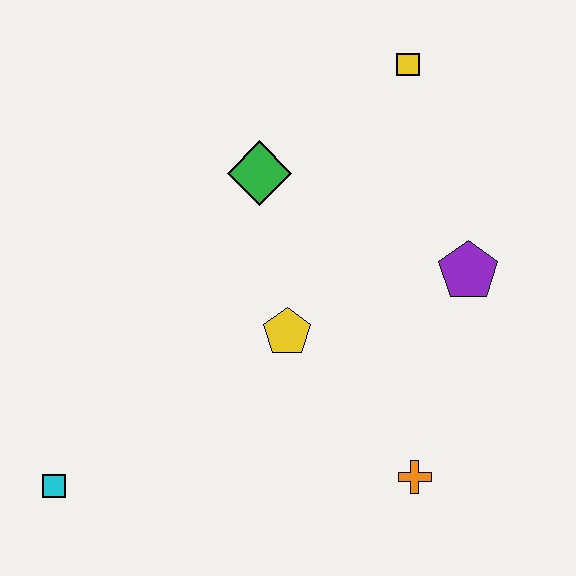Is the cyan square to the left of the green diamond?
Yes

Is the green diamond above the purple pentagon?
Yes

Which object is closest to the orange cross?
The yellow pentagon is closest to the orange cross.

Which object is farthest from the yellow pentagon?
The yellow square is farthest from the yellow pentagon.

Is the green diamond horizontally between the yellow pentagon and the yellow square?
No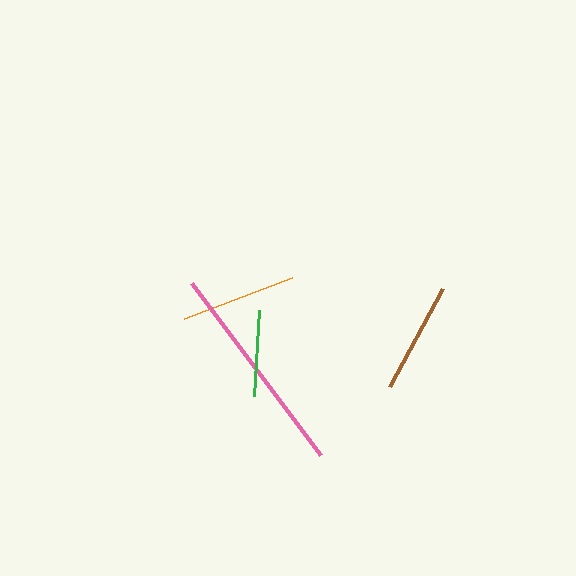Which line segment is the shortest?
The green line is the shortest at approximately 86 pixels.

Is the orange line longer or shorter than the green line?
The orange line is longer than the green line.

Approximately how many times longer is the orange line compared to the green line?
The orange line is approximately 1.3 times the length of the green line.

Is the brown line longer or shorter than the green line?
The brown line is longer than the green line.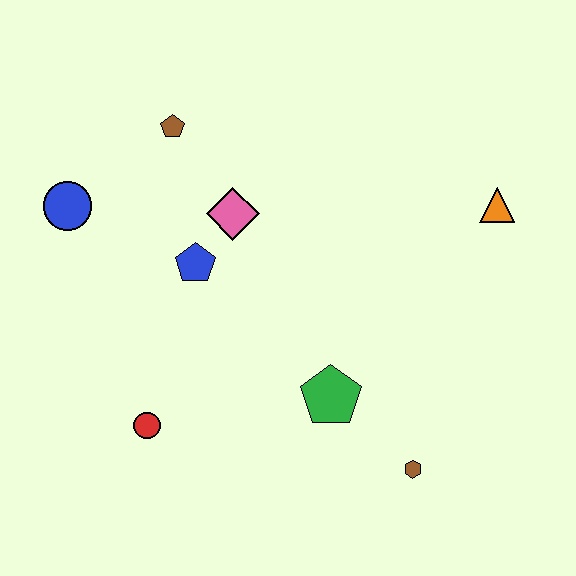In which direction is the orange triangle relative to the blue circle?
The orange triangle is to the right of the blue circle.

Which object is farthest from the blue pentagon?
The orange triangle is farthest from the blue pentagon.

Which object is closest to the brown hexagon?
The green pentagon is closest to the brown hexagon.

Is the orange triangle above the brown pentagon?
No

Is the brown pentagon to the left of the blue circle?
No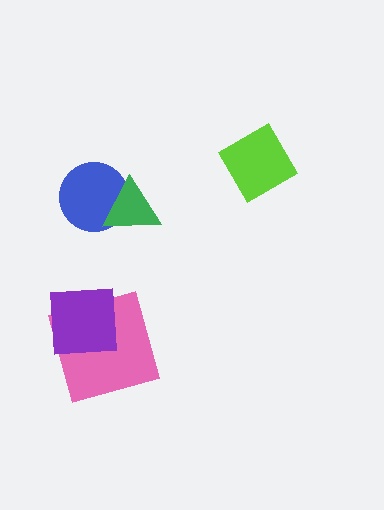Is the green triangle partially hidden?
No, no other shape covers it.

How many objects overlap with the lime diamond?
0 objects overlap with the lime diamond.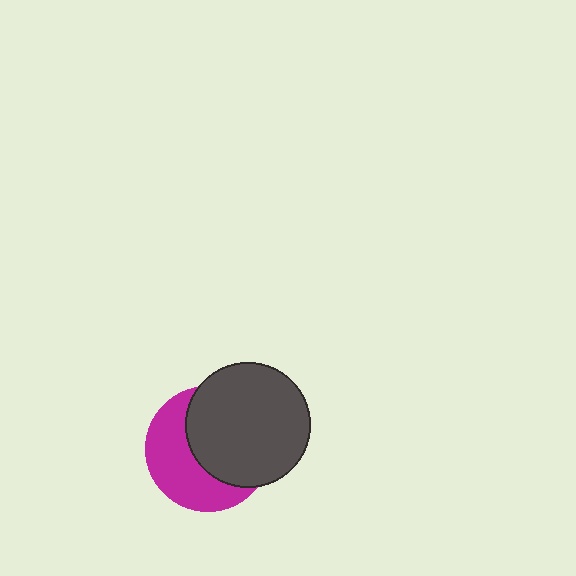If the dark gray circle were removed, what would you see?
You would see the complete magenta circle.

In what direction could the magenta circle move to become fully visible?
The magenta circle could move left. That would shift it out from behind the dark gray circle entirely.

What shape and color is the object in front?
The object in front is a dark gray circle.